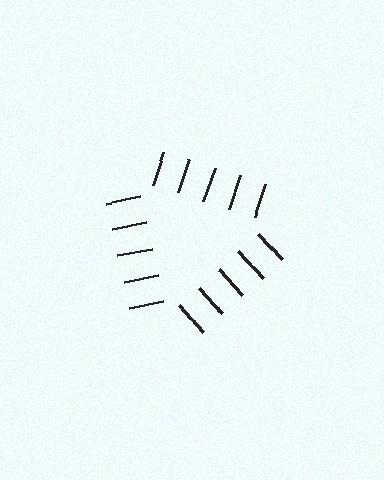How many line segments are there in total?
15 — 5 along each of the 3 edges.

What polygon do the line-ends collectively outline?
An illusory triangle — the line segments terminate on its edges but no continuous stroke is drawn.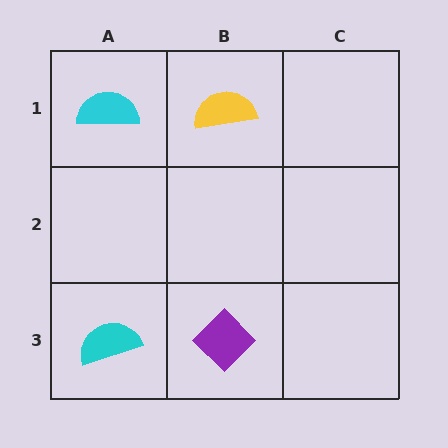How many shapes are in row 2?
0 shapes.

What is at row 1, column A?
A cyan semicircle.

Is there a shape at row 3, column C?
No, that cell is empty.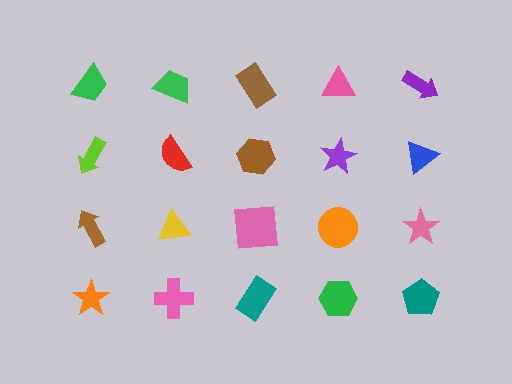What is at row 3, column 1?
A brown arrow.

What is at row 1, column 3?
A brown rectangle.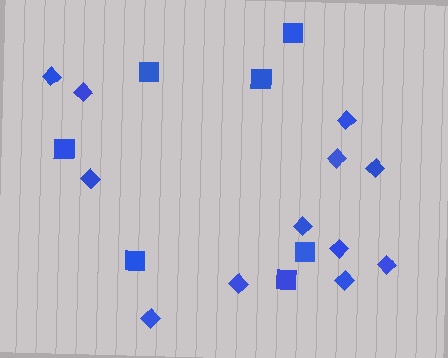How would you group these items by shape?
There are 2 groups: one group of squares (7) and one group of diamonds (12).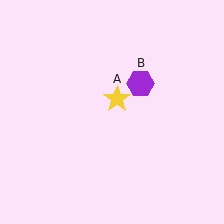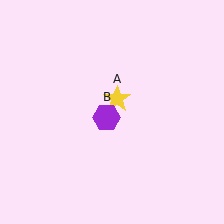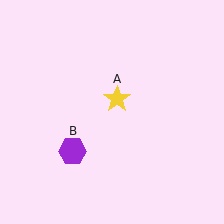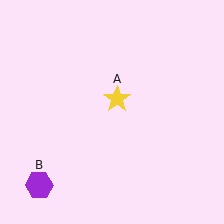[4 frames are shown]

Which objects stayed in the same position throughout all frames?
Yellow star (object A) remained stationary.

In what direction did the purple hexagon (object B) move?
The purple hexagon (object B) moved down and to the left.